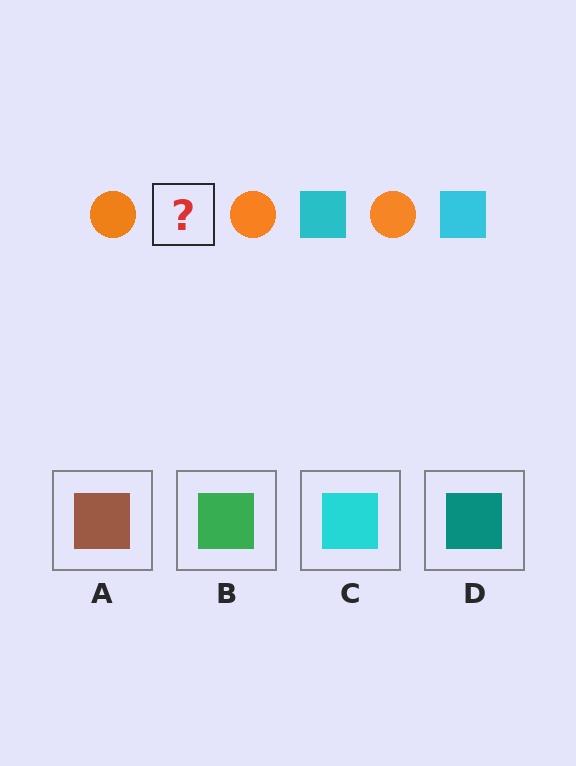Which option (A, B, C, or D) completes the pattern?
C.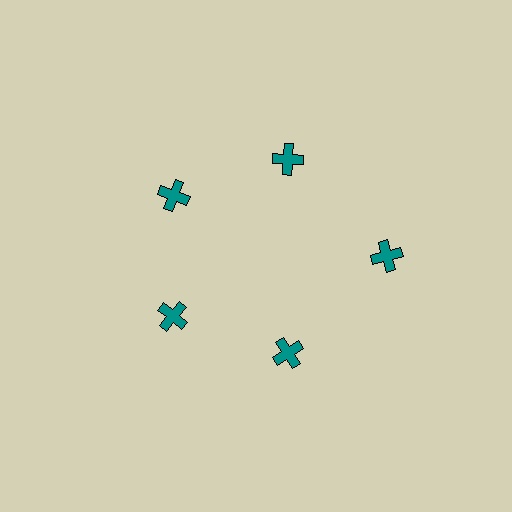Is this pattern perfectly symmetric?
No. The 5 teal crosses are arranged in a ring, but one element near the 3 o'clock position is pushed outward from the center, breaking the 5-fold rotational symmetry.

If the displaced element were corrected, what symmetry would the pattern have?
It would have 5-fold rotational symmetry — the pattern would map onto itself every 72 degrees.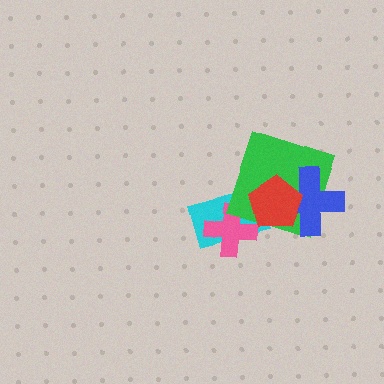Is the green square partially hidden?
Yes, it is partially covered by another shape.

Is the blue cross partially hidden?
Yes, it is partially covered by another shape.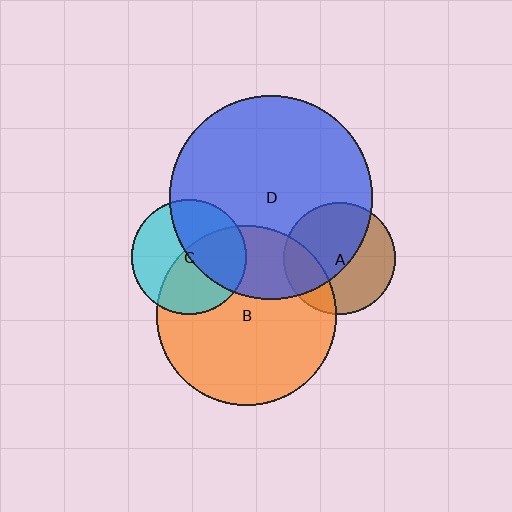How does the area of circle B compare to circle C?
Approximately 2.5 times.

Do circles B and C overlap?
Yes.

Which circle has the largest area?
Circle D (blue).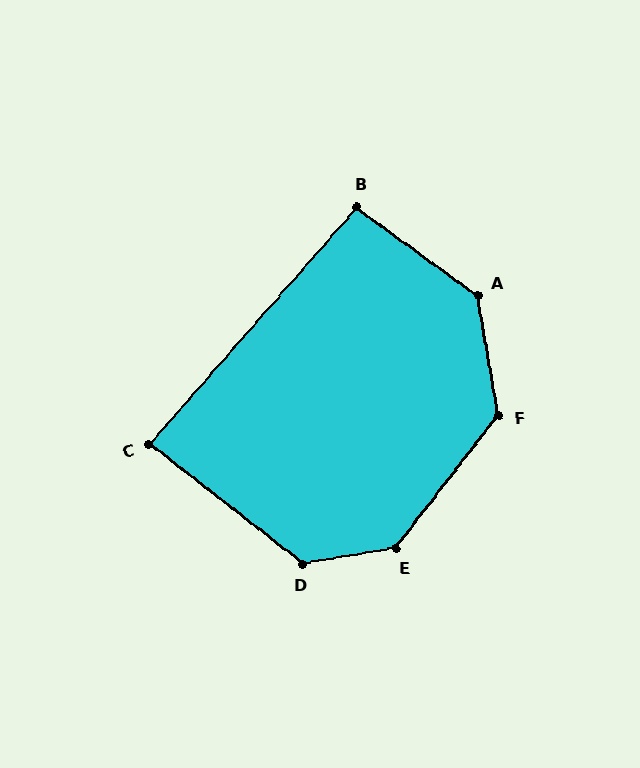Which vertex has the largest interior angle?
E, at approximately 137 degrees.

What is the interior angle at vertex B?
Approximately 95 degrees (obtuse).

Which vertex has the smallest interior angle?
C, at approximately 87 degrees.